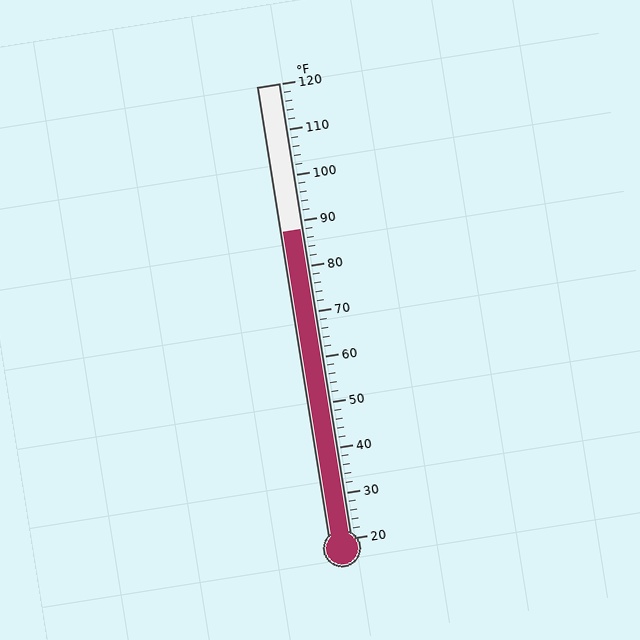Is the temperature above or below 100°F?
The temperature is below 100°F.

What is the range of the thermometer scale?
The thermometer scale ranges from 20°F to 120°F.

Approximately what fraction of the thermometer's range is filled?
The thermometer is filled to approximately 70% of its range.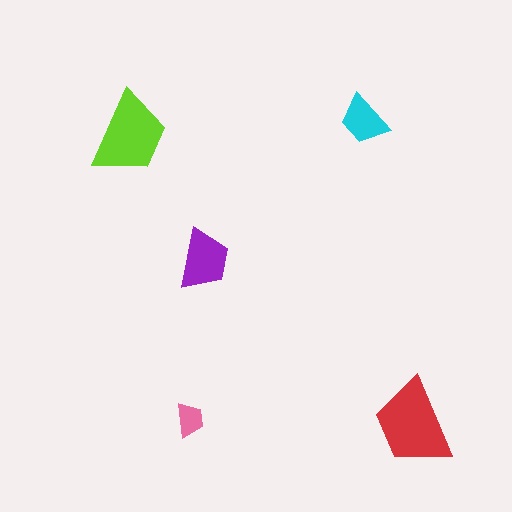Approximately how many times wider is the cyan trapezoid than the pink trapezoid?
About 1.5 times wider.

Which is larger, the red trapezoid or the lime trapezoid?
The red one.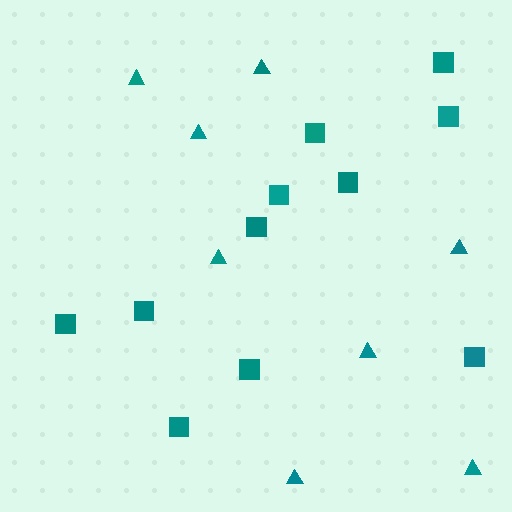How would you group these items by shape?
There are 2 groups: one group of triangles (8) and one group of squares (11).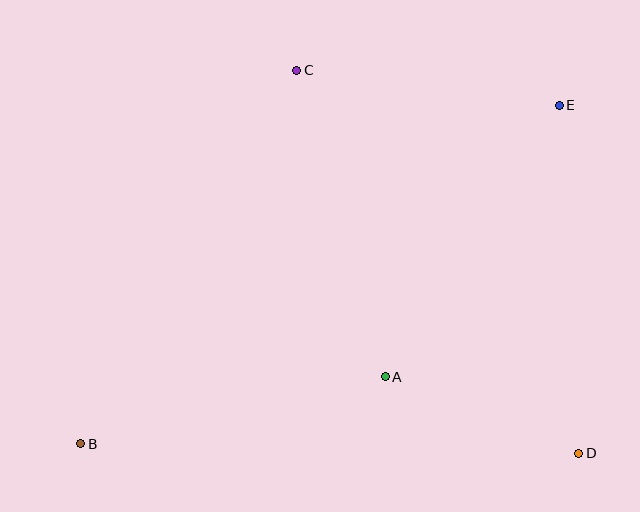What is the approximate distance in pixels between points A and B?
The distance between A and B is approximately 312 pixels.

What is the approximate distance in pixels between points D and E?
The distance between D and E is approximately 349 pixels.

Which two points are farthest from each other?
Points B and E are farthest from each other.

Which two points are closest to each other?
Points A and D are closest to each other.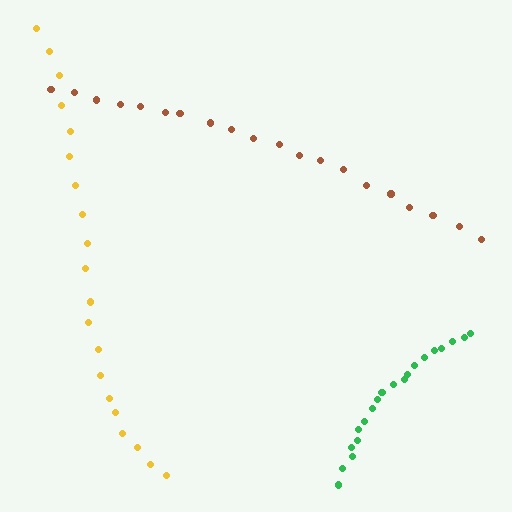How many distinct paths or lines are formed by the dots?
There are 3 distinct paths.